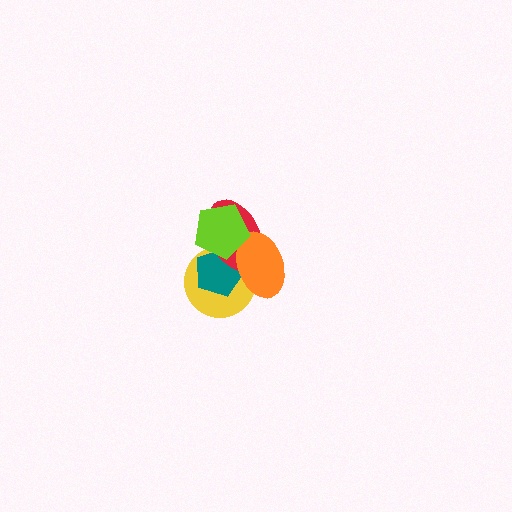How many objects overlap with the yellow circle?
4 objects overlap with the yellow circle.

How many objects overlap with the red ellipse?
4 objects overlap with the red ellipse.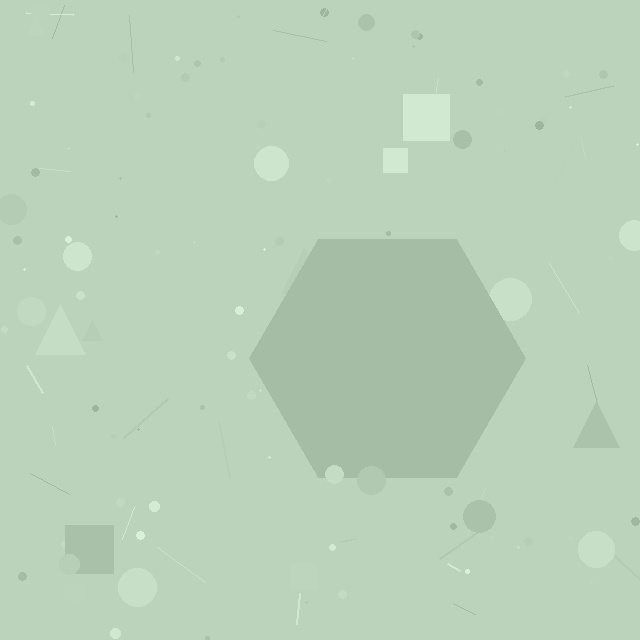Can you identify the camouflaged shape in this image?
The camouflaged shape is a hexagon.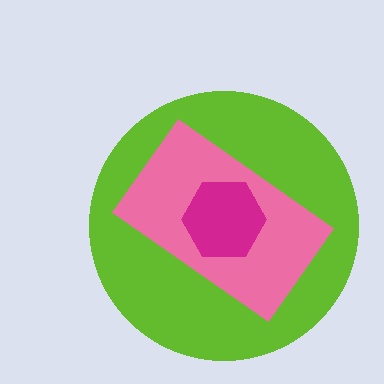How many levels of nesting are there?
3.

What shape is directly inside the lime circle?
The pink rectangle.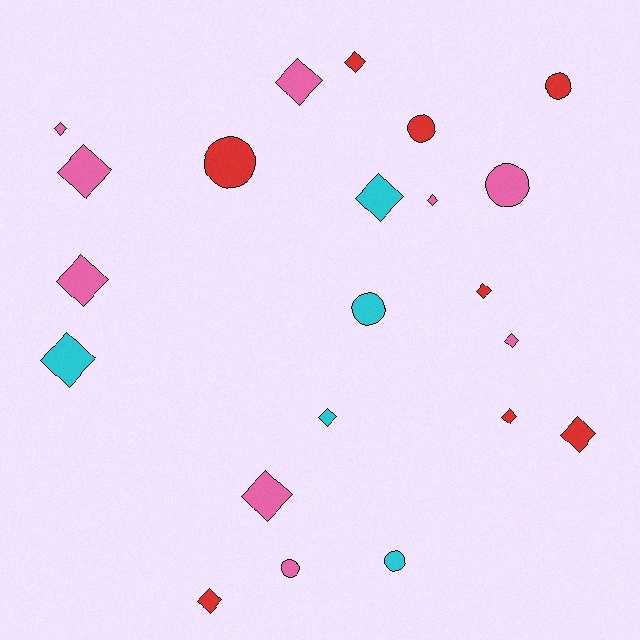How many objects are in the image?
There are 22 objects.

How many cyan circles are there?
There are 2 cyan circles.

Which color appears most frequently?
Pink, with 9 objects.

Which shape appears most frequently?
Diamond, with 15 objects.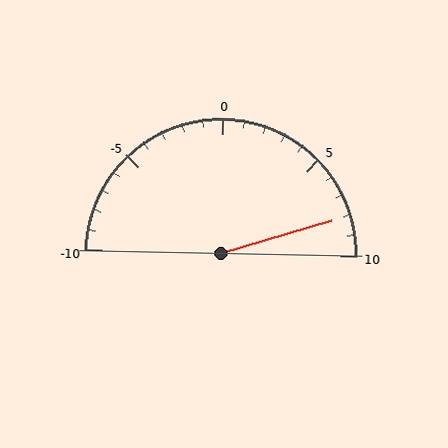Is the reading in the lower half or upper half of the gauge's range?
The reading is in the upper half of the range (-10 to 10).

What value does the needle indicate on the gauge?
The needle indicates approximately 8.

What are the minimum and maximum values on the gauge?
The gauge ranges from -10 to 10.